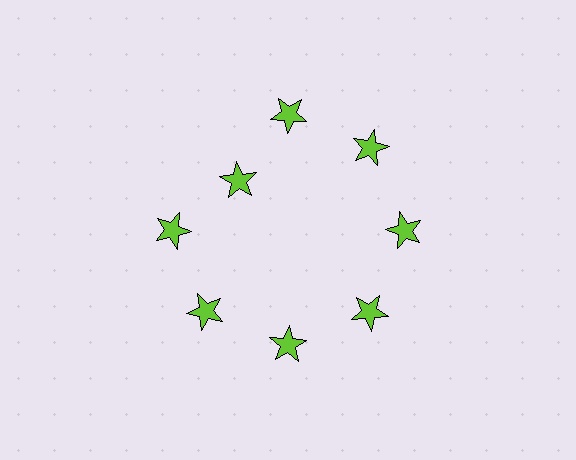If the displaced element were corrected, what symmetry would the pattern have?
It would have 8-fold rotational symmetry — the pattern would map onto itself every 45 degrees.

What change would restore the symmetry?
The symmetry would be restored by moving it outward, back onto the ring so that all 8 stars sit at equal angles and equal distance from the center.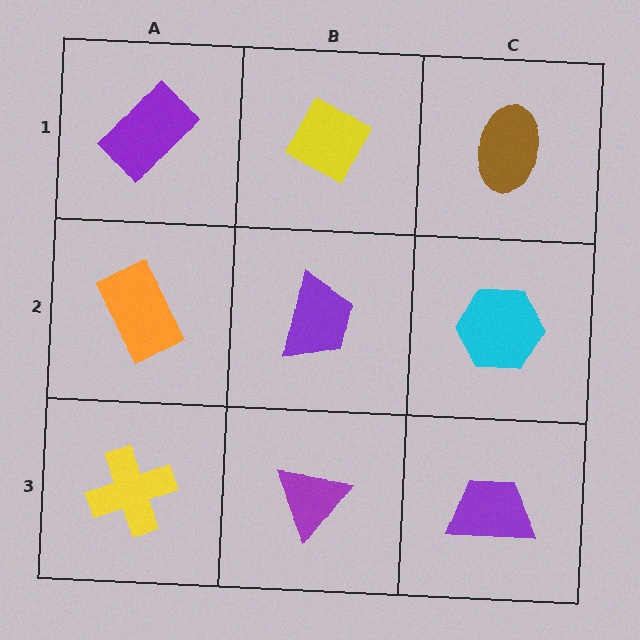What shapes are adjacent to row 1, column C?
A cyan hexagon (row 2, column C), a yellow diamond (row 1, column B).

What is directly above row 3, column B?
A purple trapezoid.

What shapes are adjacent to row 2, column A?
A purple rectangle (row 1, column A), a yellow cross (row 3, column A), a purple trapezoid (row 2, column B).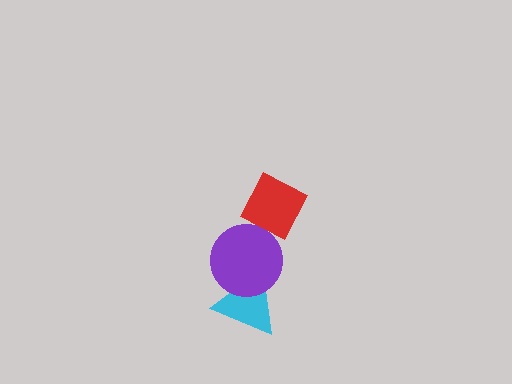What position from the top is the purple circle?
The purple circle is 2nd from the top.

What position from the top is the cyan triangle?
The cyan triangle is 3rd from the top.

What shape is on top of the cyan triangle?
The purple circle is on top of the cyan triangle.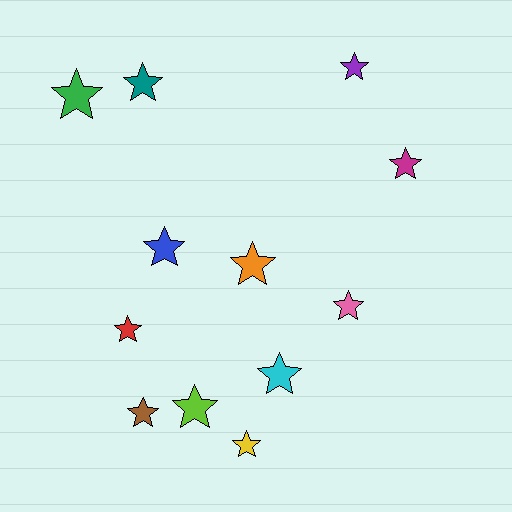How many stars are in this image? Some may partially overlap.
There are 12 stars.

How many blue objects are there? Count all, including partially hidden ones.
There is 1 blue object.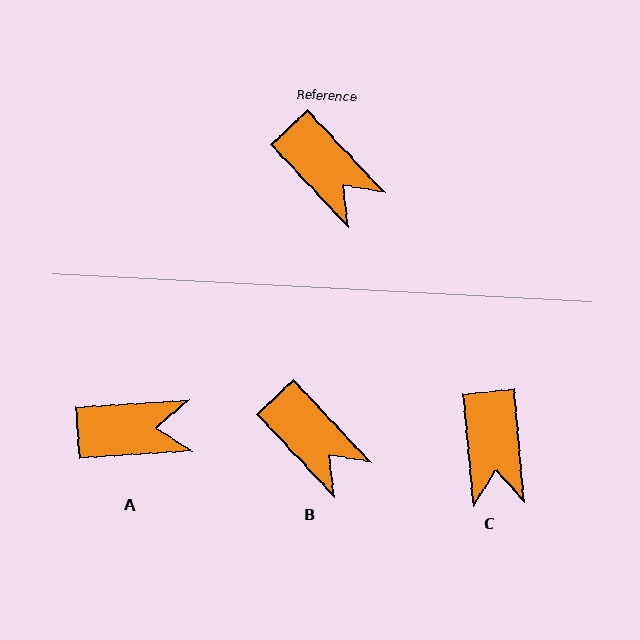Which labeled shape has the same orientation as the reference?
B.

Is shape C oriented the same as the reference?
No, it is off by about 38 degrees.